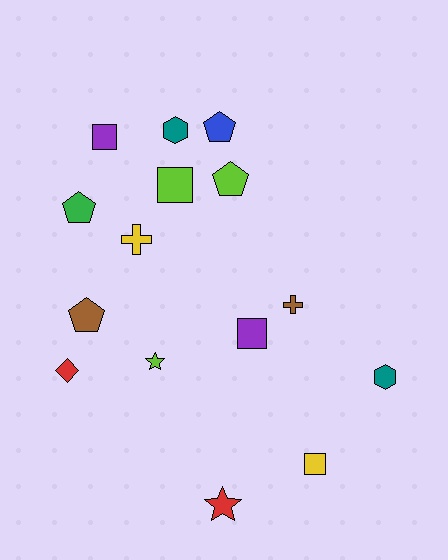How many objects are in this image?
There are 15 objects.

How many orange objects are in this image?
There are no orange objects.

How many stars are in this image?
There are 2 stars.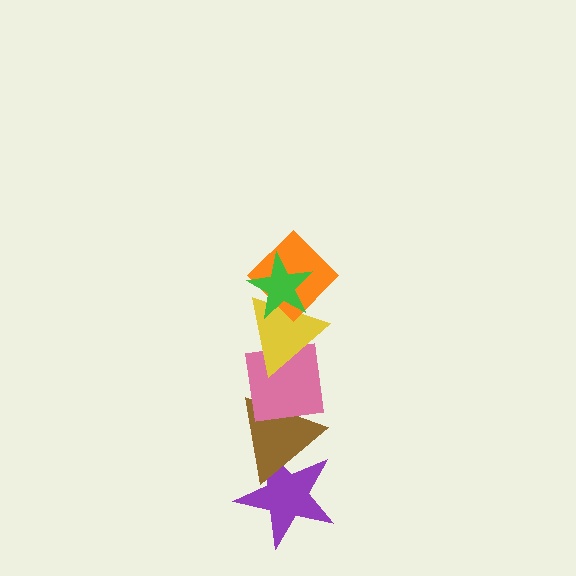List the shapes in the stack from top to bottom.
From top to bottom: the green star, the orange diamond, the yellow triangle, the pink square, the brown triangle, the purple star.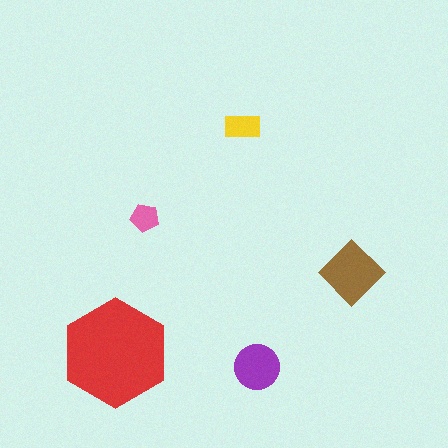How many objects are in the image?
There are 5 objects in the image.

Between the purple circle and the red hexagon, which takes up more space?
The red hexagon.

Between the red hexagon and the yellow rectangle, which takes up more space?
The red hexagon.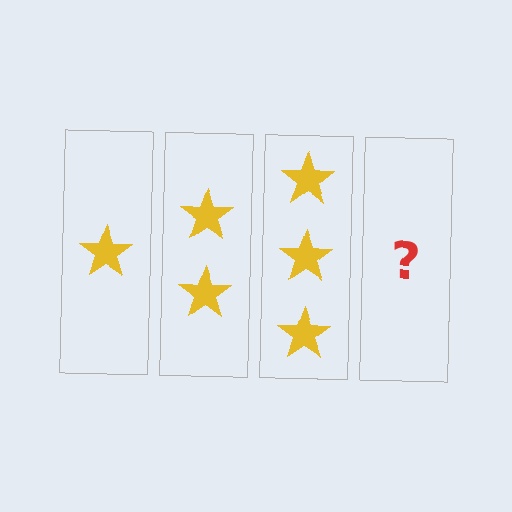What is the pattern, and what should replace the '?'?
The pattern is that each step adds one more star. The '?' should be 4 stars.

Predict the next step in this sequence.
The next step is 4 stars.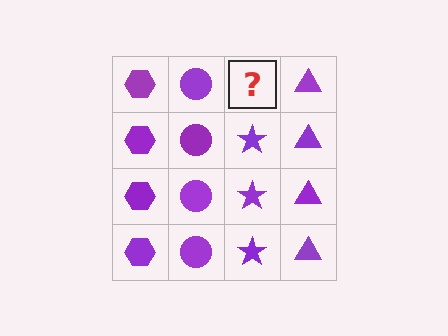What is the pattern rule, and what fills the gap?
The rule is that each column has a consistent shape. The gap should be filled with a purple star.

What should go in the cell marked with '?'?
The missing cell should contain a purple star.